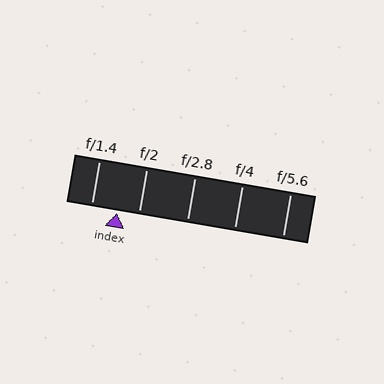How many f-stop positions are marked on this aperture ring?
There are 5 f-stop positions marked.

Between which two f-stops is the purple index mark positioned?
The index mark is between f/1.4 and f/2.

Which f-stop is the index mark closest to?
The index mark is closest to f/2.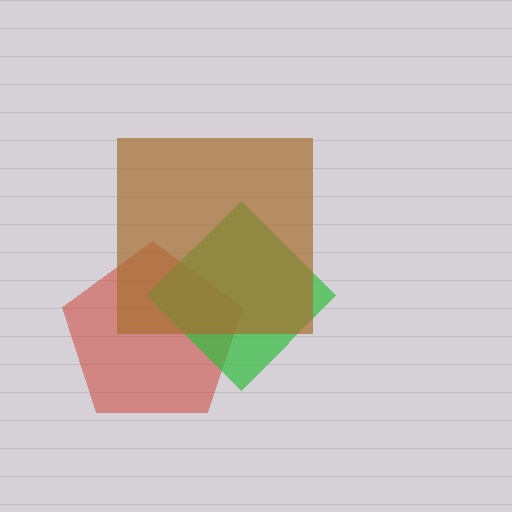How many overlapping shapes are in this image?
There are 3 overlapping shapes in the image.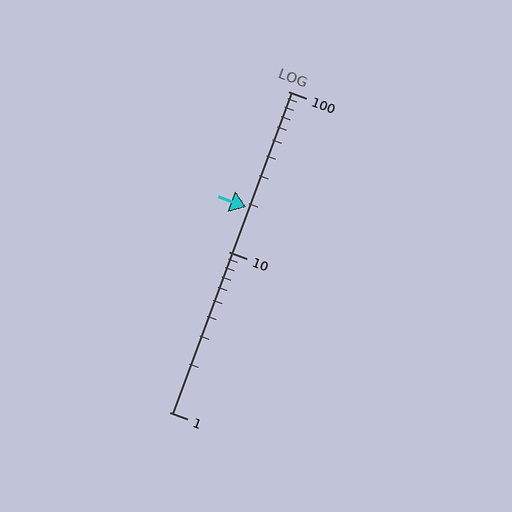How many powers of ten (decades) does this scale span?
The scale spans 2 decades, from 1 to 100.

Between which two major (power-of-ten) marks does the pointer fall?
The pointer is between 10 and 100.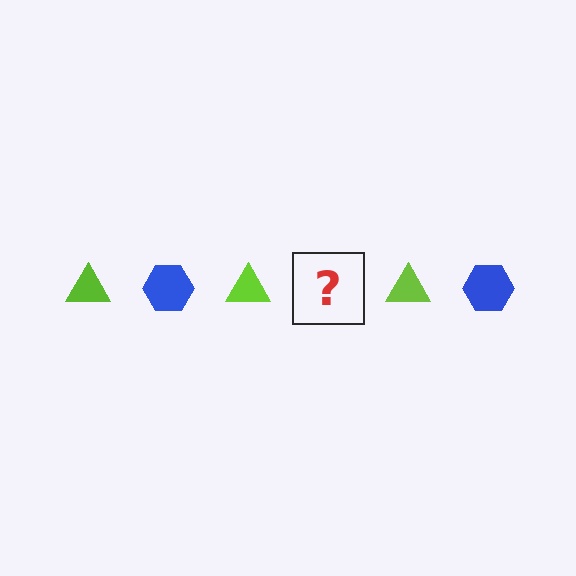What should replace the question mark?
The question mark should be replaced with a blue hexagon.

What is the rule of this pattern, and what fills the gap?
The rule is that the pattern alternates between lime triangle and blue hexagon. The gap should be filled with a blue hexagon.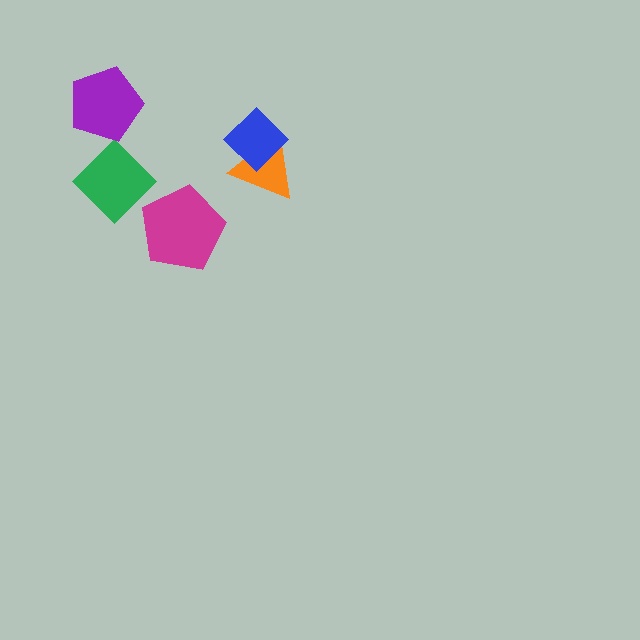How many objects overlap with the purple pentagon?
0 objects overlap with the purple pentagon.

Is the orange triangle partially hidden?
Yes, it is partially covered by another shape.